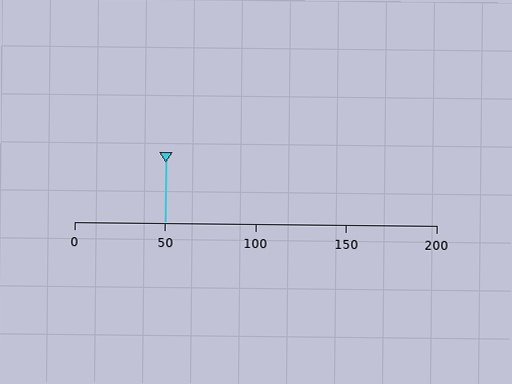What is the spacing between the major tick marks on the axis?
The major ticks are spaced 50 apart.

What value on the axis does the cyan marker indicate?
The marker indicates approximately 50.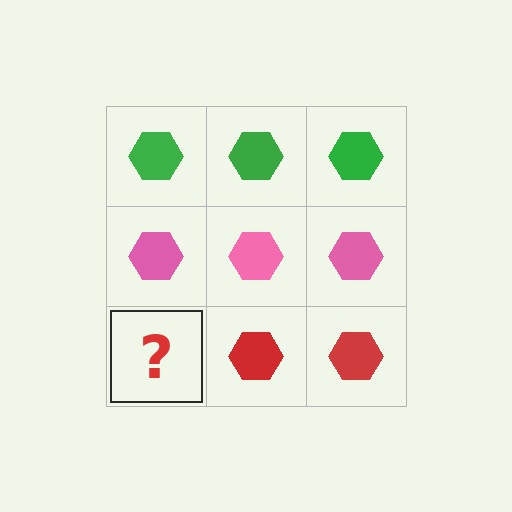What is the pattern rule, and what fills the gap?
The rule is that each row has a consistent color. The gap should be filled with a red hexagon.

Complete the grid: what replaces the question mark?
The question mark should be replaced with a red hexagon.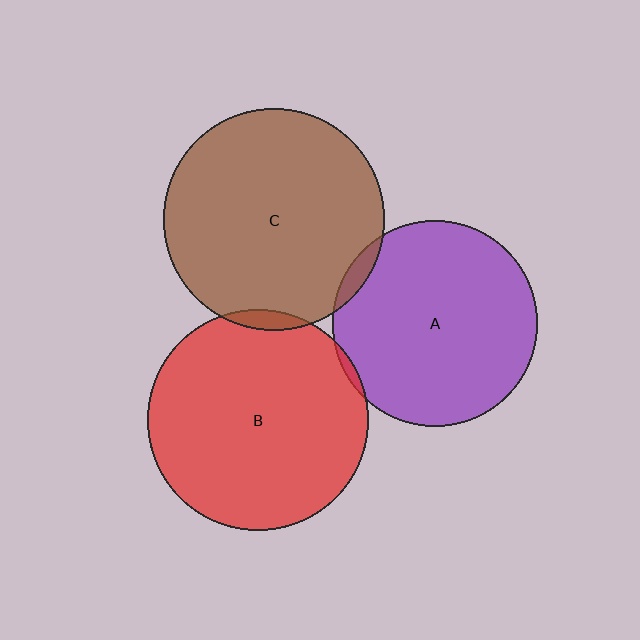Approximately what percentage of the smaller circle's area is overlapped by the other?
Approximately 5%.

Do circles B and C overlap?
Yes.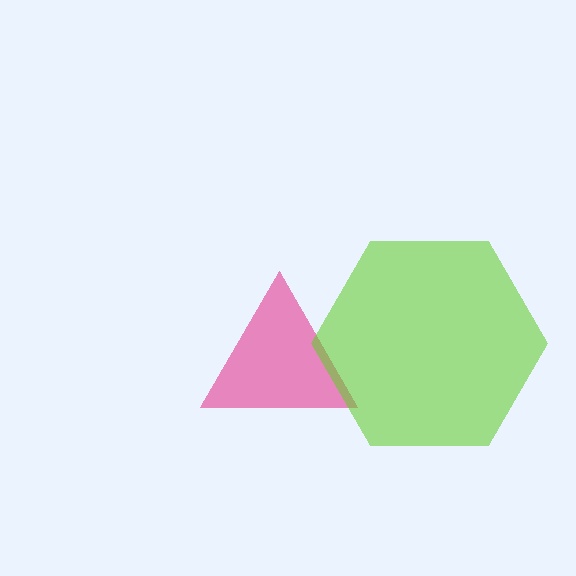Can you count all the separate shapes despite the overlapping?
Yes, there are 2 separate shapes.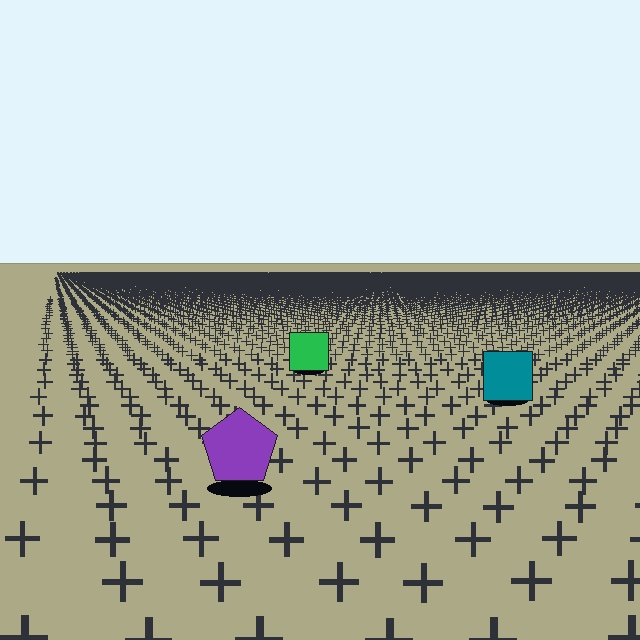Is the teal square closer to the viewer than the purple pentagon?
No. The purple pentagon is closer — you can tell from the texture gradient: the ground texture is coarser near it.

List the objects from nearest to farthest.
From nearest to farthest: the purple pentagon, the teal square, the green square.